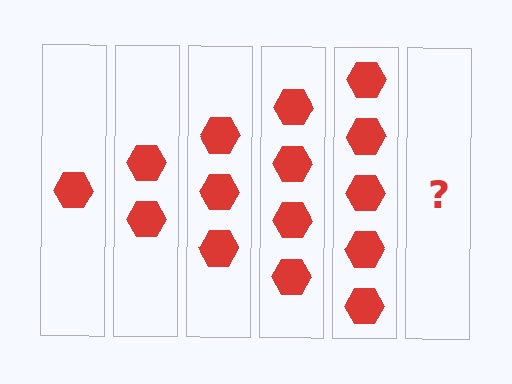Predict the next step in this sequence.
The next step is 6 hexagons.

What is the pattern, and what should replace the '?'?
The pattern is that each step adds one more hexagon. The '?' should be 6 hexagons.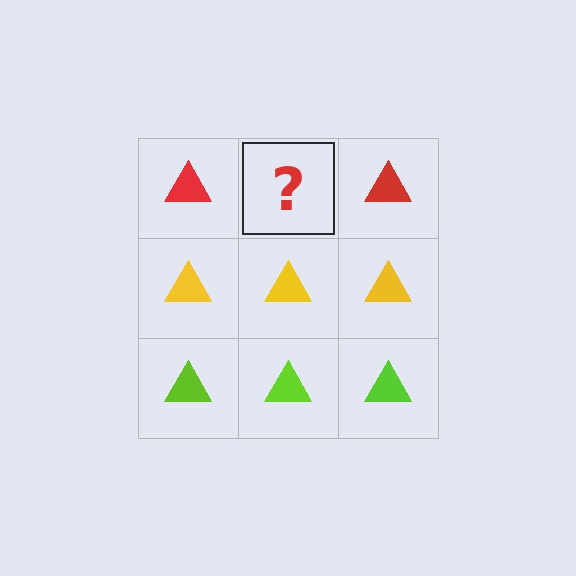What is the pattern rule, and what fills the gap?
The rule is that each row has a consistent color. The gap should be filled with a red triangle.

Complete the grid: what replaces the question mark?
The question mark should be replaced with a red triangle.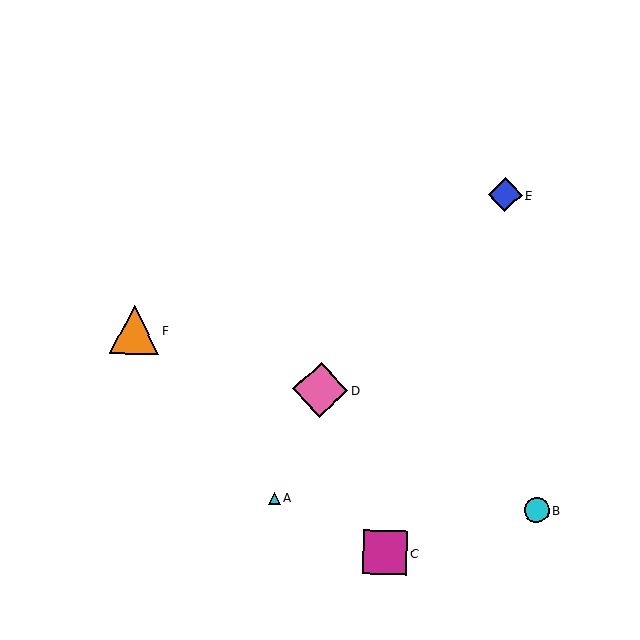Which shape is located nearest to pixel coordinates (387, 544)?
The magenta square (labeled C) at (385, 552) is nearest to that location.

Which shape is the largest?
The pink diamond (labeled D) is the largest.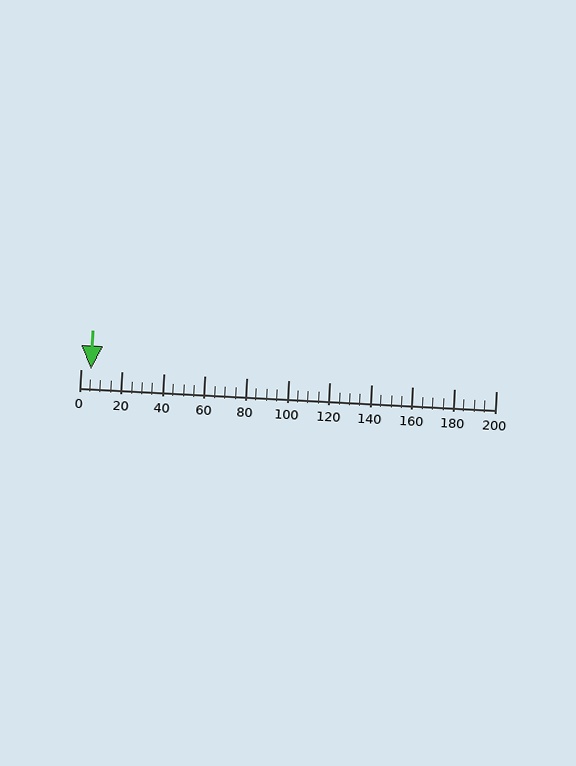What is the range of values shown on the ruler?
The ruler shows values from 0 to 200.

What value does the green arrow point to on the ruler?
The green arrow points to approximately 5.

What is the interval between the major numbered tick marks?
The major tick marks are spaced 20 units apart.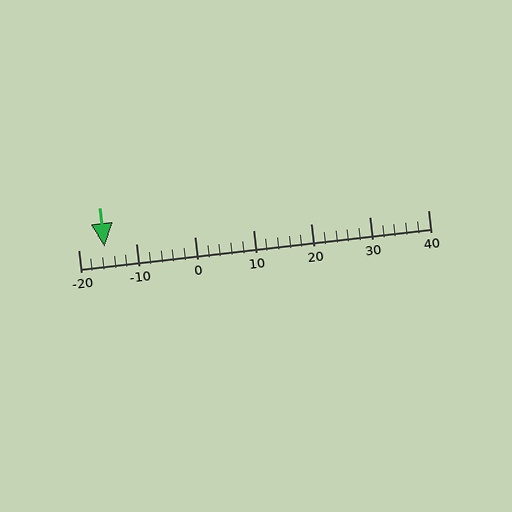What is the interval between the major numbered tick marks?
The major tick marks are spaced 10 units apart.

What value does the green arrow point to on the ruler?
The green arrow points to approximately -16.